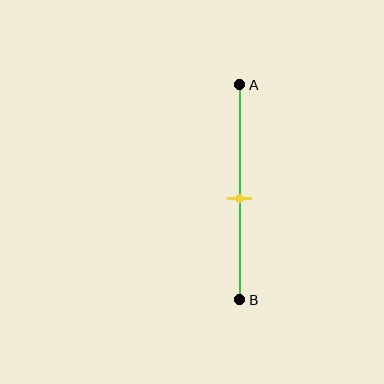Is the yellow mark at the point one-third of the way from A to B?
No, the mark is at about 55% from A, not at the 33% one-third point.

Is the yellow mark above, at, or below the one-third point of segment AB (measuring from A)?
The yellow mark is below the one-third point of segment AB.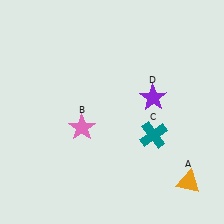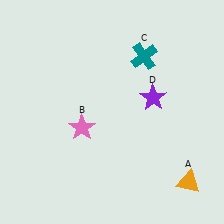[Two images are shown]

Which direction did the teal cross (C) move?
The teal cross (C) moved up.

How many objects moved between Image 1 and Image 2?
1 object moved between the two images.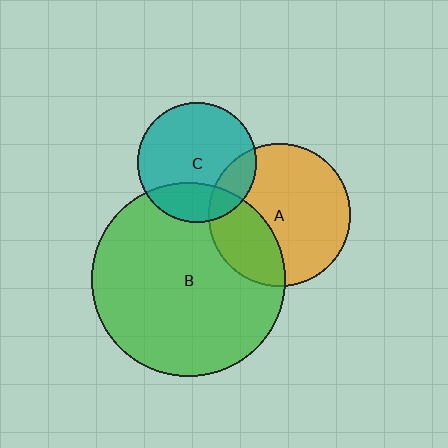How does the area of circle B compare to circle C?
Approximately 2.6 times.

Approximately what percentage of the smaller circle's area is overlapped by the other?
Approximately 25%.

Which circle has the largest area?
Circle B (green).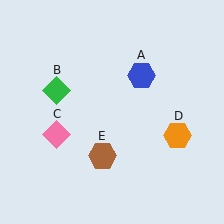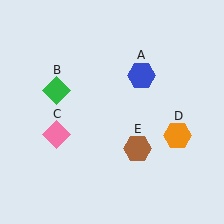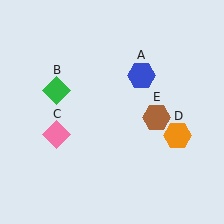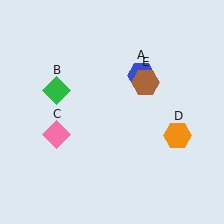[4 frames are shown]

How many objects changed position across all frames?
1 object changed position: brown hexagon (object E).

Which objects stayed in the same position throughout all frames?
Blue hexagon (object A) and green diamond (object B) and pink diamond (object C) and orange hexagon (object D) remained stationary.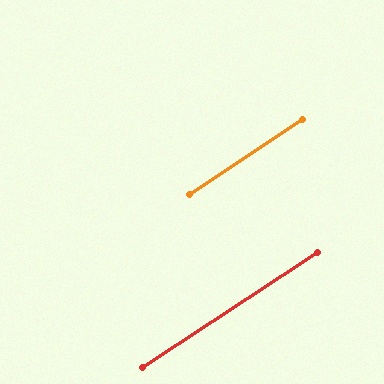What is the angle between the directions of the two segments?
Approximately 0 degrees.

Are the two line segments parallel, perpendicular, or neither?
Parallel — their directions differ by only 0.4°.